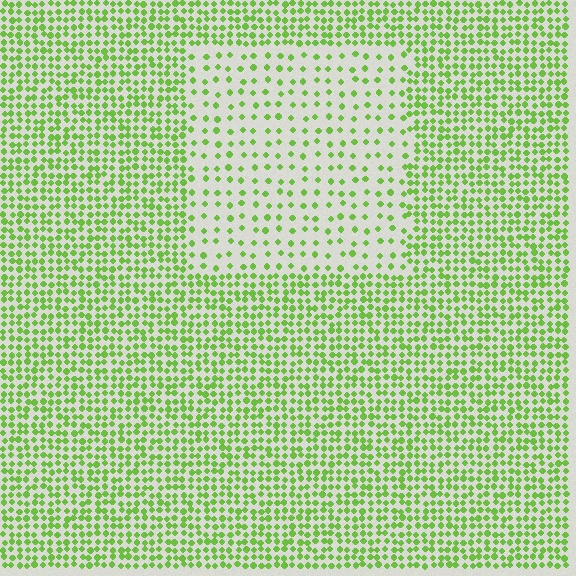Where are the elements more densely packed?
The elements are more densely packed outside the rectangle boundary.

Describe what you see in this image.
The image contains small lime elements arranged at two different densities. A rectangle-shaped region is visible where the elements are less densely packed than the surrounding area.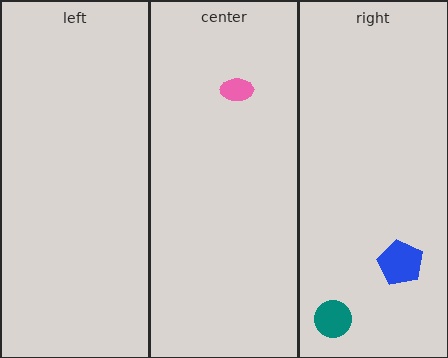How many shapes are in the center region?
1.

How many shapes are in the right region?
2.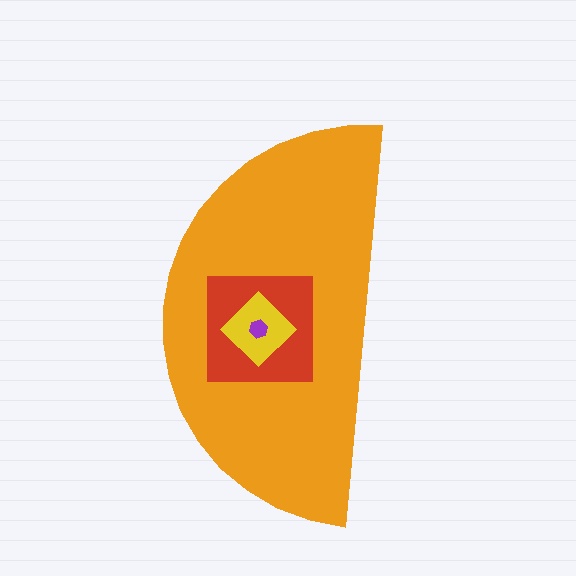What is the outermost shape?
The orange semicircle.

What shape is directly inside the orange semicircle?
The red square.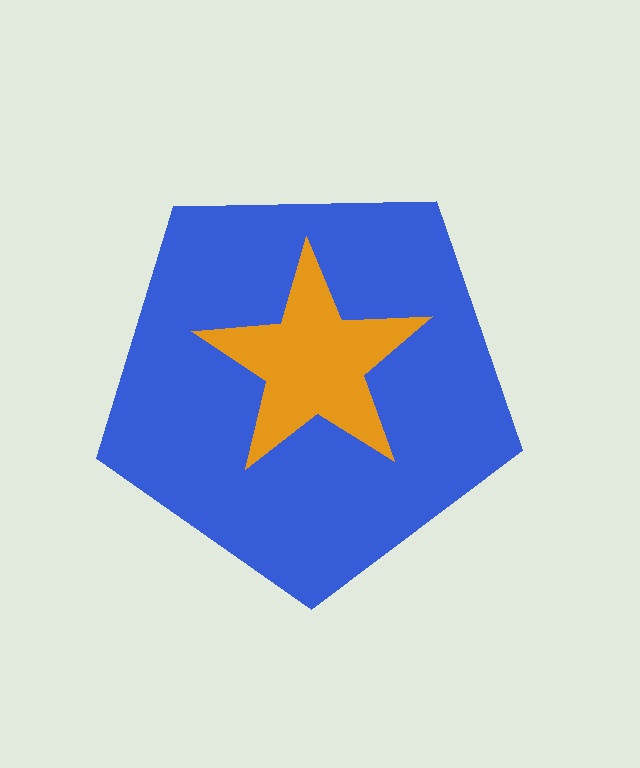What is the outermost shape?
The blue pentagon.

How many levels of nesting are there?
2.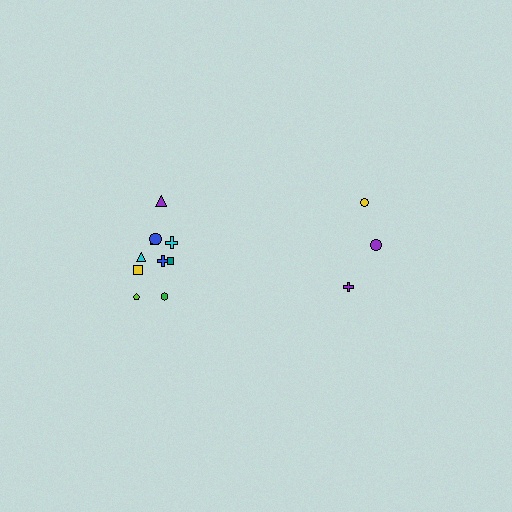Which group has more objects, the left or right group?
The left group.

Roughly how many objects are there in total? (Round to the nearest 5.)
Roughly 15 objects in total.